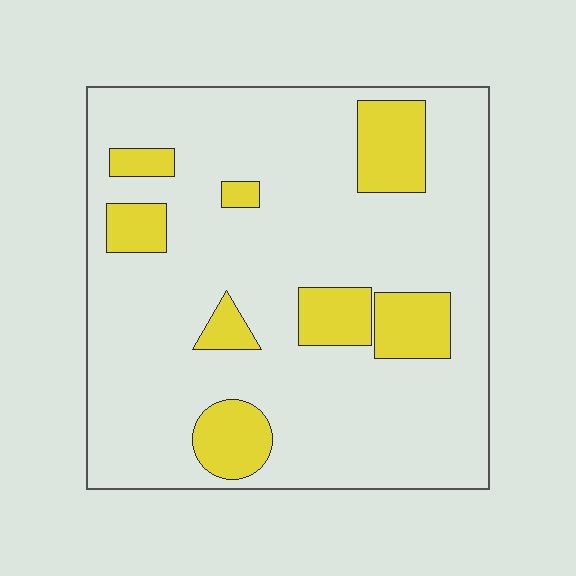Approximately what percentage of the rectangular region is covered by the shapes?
Approximately 20%.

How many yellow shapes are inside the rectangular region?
8.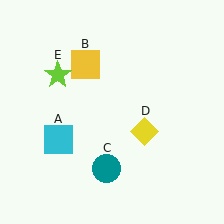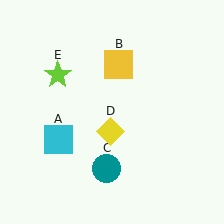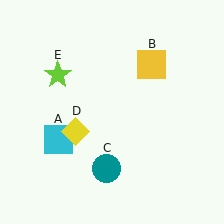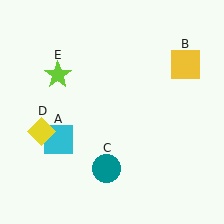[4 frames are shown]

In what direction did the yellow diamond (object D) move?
The yellow diamond (object D) moved left.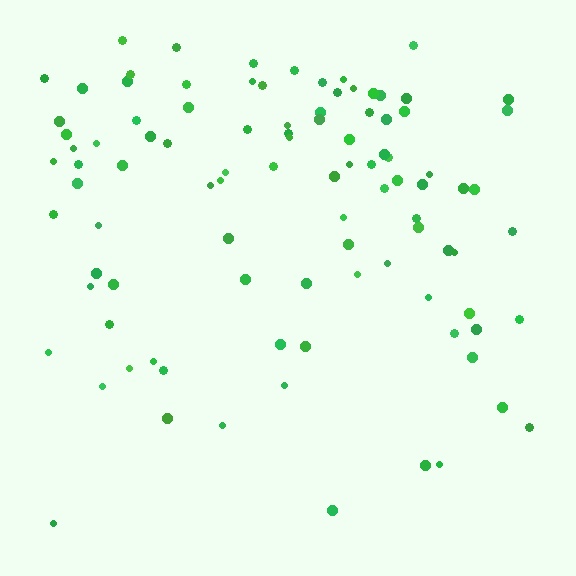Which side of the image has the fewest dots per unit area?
The bottom.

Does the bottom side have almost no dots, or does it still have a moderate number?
Still a moderate number, just noticeably fewer than the top.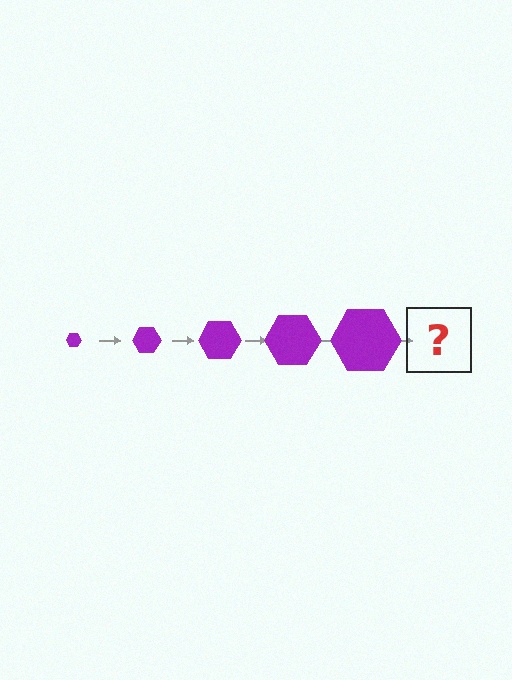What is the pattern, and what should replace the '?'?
The pattern is that the hexagon gets progressively larger each step. The '?' should be a purple hexagon, larger than the previous one.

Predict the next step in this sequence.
The next step is a purple hexagon, larger than the previous one.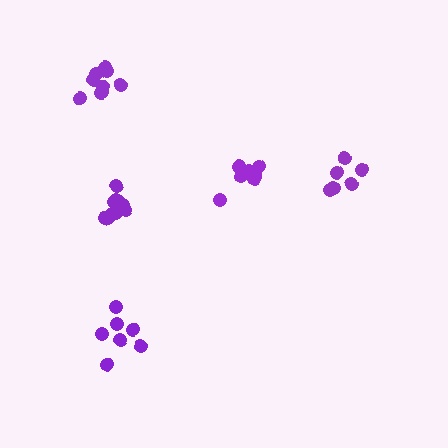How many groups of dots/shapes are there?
There are 5 groups.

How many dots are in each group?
Group 1: 7 dots, Group 2: 10 dots, Group 3: 9 dots, Group 4: 9 dots, Group 5: 6 dots (41 total).